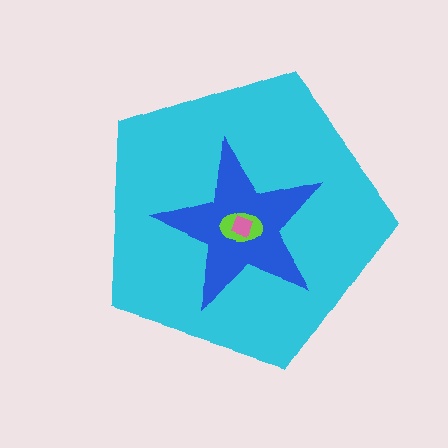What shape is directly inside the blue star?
The lime ellipse.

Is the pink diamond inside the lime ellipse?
Yes.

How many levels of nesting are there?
4.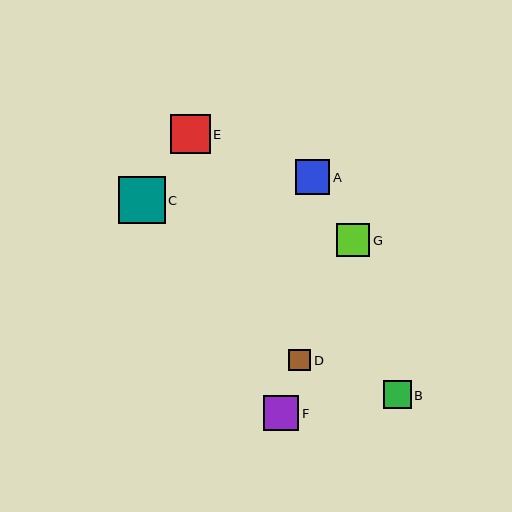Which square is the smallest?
Square D is the smallest with a size of approximately 22 pixels.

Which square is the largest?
Square C is the largest with a size of approximately 47 pixels.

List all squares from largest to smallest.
From largest to smallest: C, E, F, A, G, B, D.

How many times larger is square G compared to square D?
Square G is approximately 1.5 times the size of square D.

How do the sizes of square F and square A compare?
Square F and square A are approximately the same size.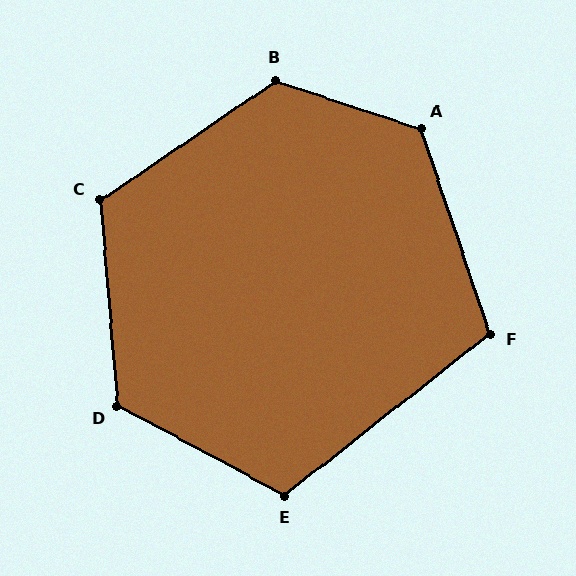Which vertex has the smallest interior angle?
F, at approximately 110 degrees.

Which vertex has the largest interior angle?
B, at approximately 128 degrees.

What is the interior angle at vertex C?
Approximately 119 degrees (obtuse).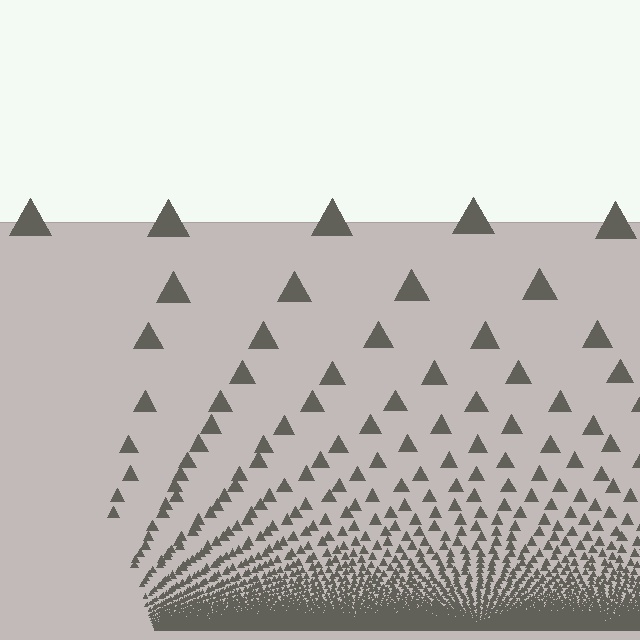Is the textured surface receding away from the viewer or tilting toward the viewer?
The surface appears to tilt toward the viewer. Texture elements get larger and sparser toward the top.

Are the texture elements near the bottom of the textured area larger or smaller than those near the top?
Smaller. The gradient is inverted — elements near the bottom are smaller and denser.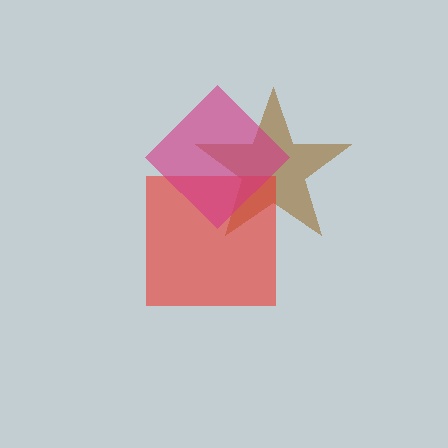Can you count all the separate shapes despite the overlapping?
Yes, there are 3 separate shapes.